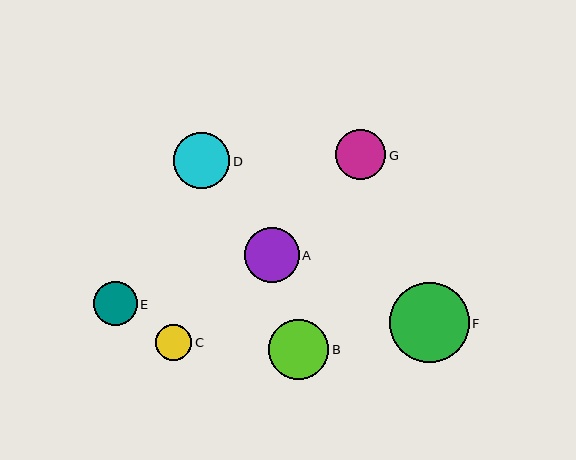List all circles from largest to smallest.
From largest to smallest: F, B, D, A, G, E, C.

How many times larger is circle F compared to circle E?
Circle F is approximately 1.8 times the size of circle E.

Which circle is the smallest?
Circle C is the smallest with a size of approximately 36 pixels.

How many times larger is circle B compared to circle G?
Circle B is approximately 1.2 times the size of circle G.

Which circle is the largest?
Circle F is the largest with a size of approximately 80 pixels.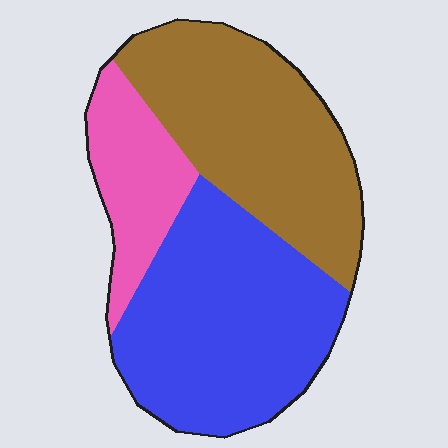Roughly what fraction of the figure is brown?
Brown takes up about two fifths (2/5) of the figure.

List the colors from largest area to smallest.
From largest to smallest: blue, brown, pink.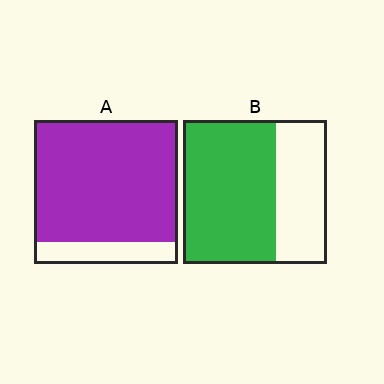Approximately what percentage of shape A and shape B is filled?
A is approximately 85% and B is approximately 65%.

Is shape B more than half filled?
Yes.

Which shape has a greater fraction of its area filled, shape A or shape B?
Shape A.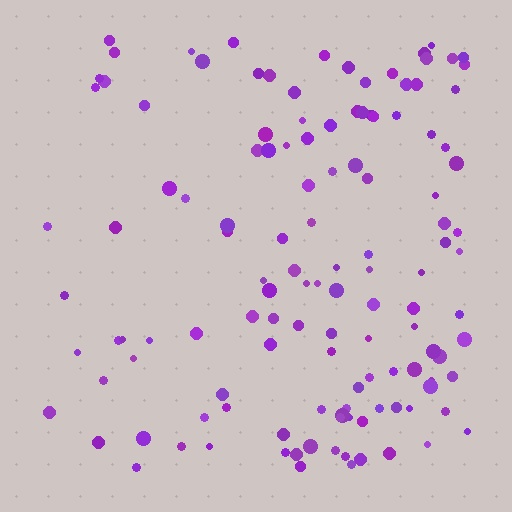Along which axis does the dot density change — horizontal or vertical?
Horizontal.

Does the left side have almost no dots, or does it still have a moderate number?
Still a moderate number, just noticeably fewer than the right.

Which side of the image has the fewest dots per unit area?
The left.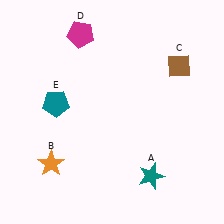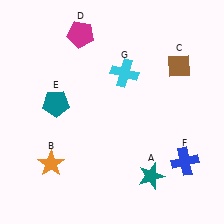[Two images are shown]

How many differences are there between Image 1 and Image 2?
There are 2 differences between the two images.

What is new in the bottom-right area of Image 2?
A blue cross (F) was added in the bottom-right area of Image 2.